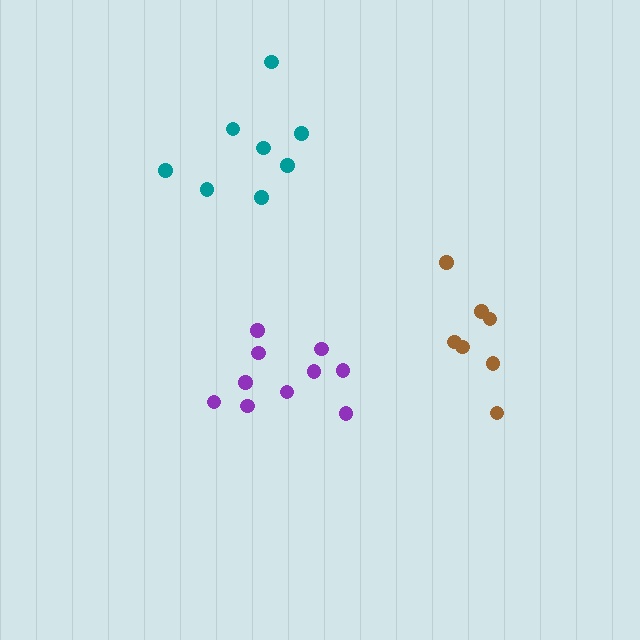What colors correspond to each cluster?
The clusters are colored: purple, teal, brown.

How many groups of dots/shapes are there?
There are 3 groups.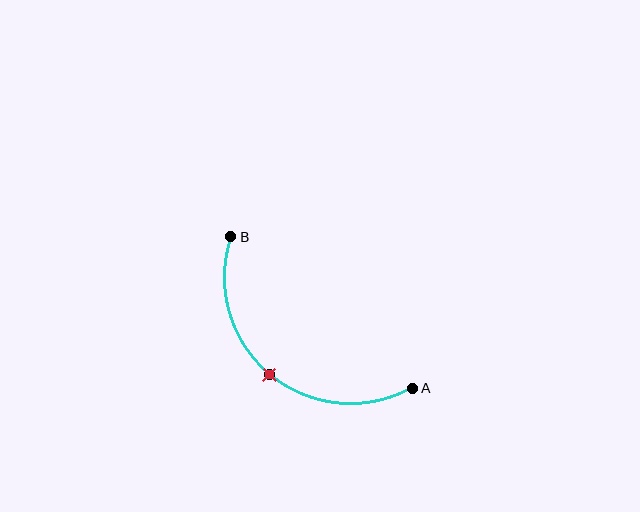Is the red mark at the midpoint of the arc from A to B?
Yes. The red mark lies on the arc at equal arc-length from both A and B — it is the arc midpoint.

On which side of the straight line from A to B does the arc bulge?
The arc bulges below and to the left of the straight line connecting A and B.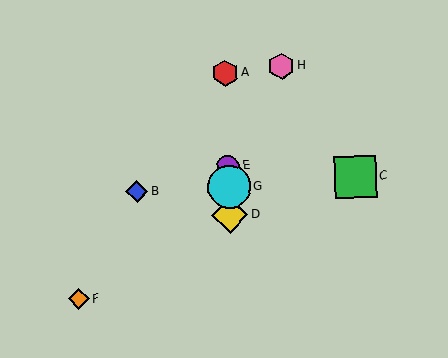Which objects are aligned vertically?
Objects A, D, E, G are aligned vertically.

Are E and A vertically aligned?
Yes, both are at x≈228.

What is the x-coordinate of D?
Object D is at x≈230.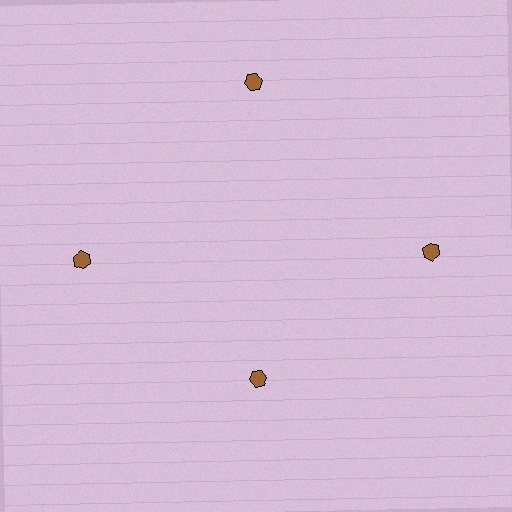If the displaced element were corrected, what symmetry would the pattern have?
It would have 4-fold rotational symmetry — the pattern would map onto itself every 90 degrees.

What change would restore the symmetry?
The symmetry would be restored by moving it outward, back onto the ring so that all 4 hexagons sit at equal angles and equal distance from the center.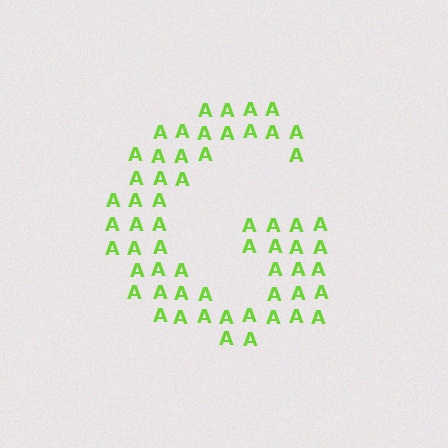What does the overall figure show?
The overall figure shows the letter G.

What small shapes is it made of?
It is made of small letter A's.